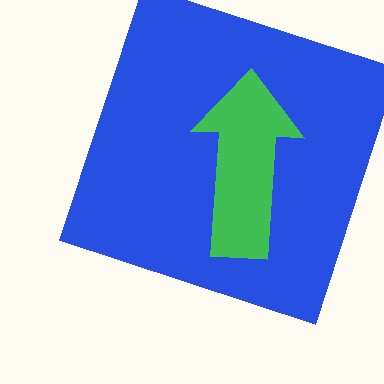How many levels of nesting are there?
2.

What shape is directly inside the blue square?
The green arrow.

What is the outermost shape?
The blue square.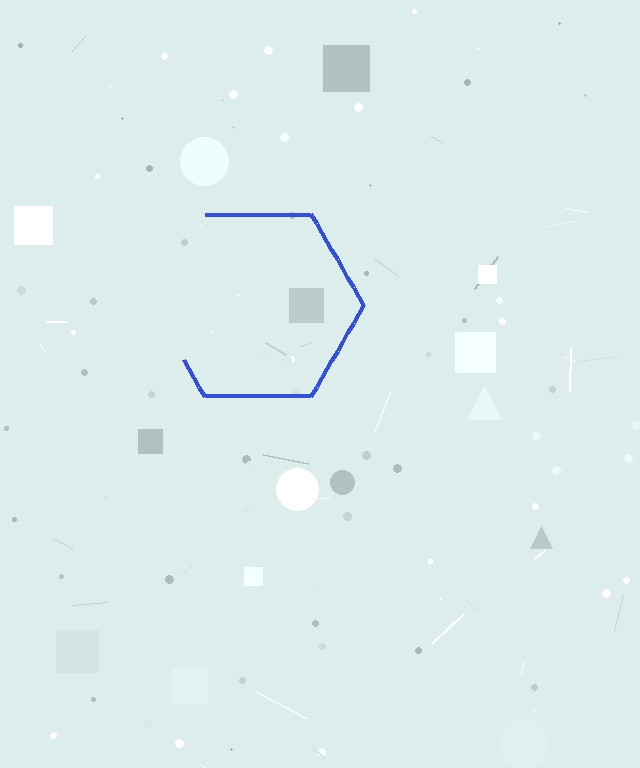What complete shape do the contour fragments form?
The contour fragments form a hexagon.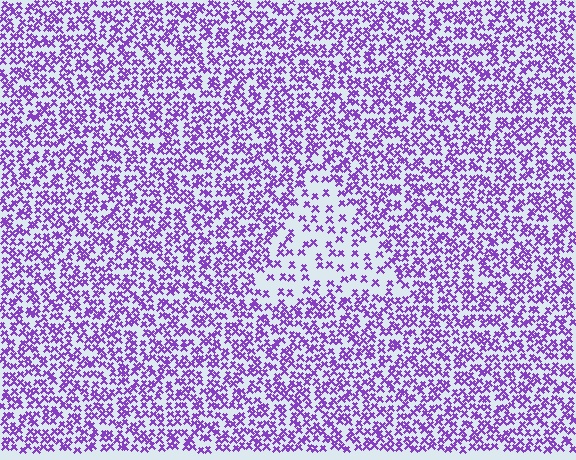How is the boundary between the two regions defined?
The boundary is defined by a change in element density (approximately 2.3x ratio). All elements are the same color, size, and shape.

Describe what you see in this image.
The image contains small purple elements arranged at two different densities. A triangle-shaped region is visible where the elements are less densely packed than the surrounding area.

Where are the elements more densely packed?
The elements are more densely packed outside the triangle boundary.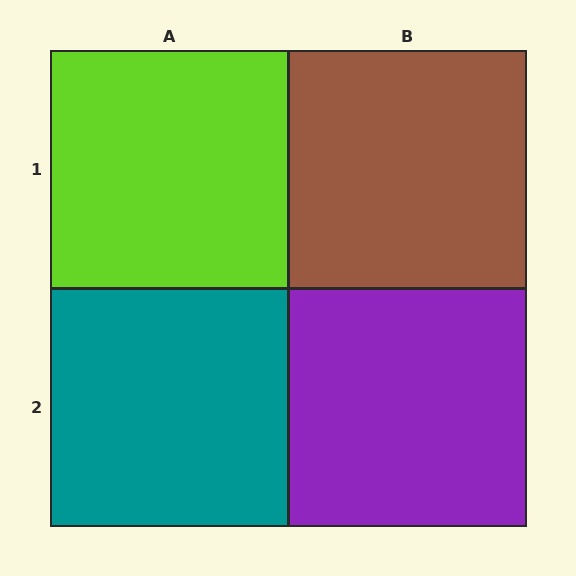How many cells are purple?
1 cell is purple.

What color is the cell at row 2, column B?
Purple.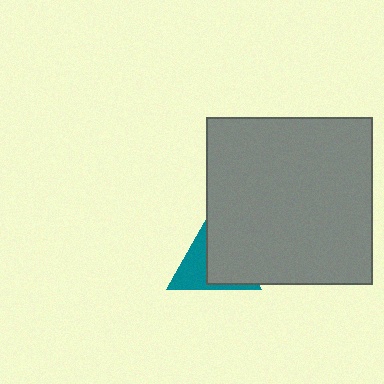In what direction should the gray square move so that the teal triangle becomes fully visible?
The gray square should move right. That is the shortest direction to clear the overlap and leave the teal triangle fully visible.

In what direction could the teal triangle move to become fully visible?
The teal triangle could move left. That would shift it out from behind the gray square entirely.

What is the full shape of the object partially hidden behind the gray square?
The partially hidden object is a teal triangle.